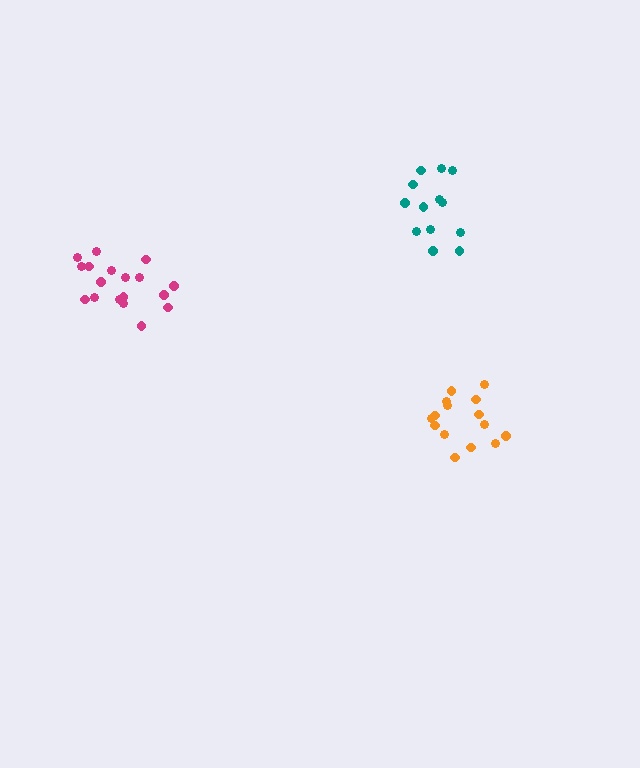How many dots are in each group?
Group 1: 18 dots, Group 2: 13 dots, Group 3: 15 dots (46 total).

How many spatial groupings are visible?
There are 3 spatial groupings.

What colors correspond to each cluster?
The clusters are colored: magenta, teal, orange.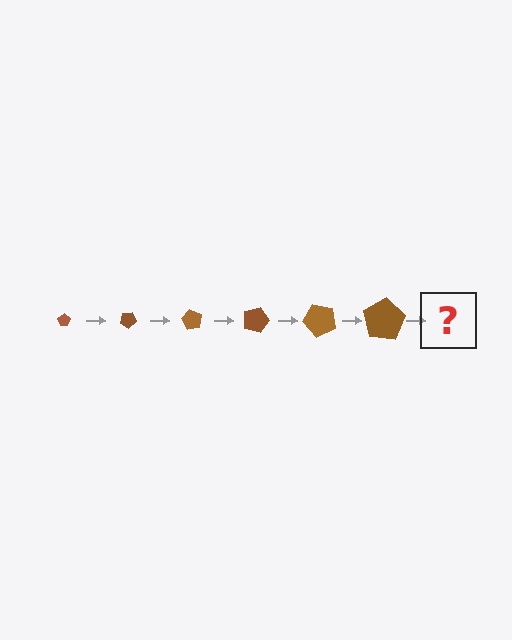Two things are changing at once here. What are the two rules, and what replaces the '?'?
The two rules are that the pentagon grows larger each step and it rotates 30 degrees each step. The '?' should be a pentagon, larger than the previous one and rotated 180 degrees from the start.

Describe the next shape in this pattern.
It should be a pentagon, larger than the previous one and rotated 180 degrees from the start.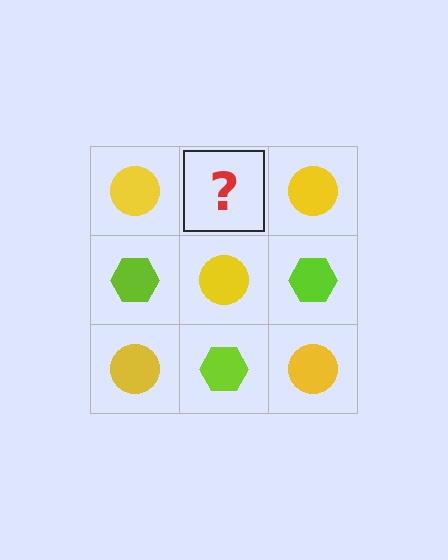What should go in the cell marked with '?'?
The missing cell should contain a lime hexagon.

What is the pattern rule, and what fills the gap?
The rule is that it alternates yellow circle and lime hexagon in a checkerboard pattern. The gap should be filled with a lime hexagon.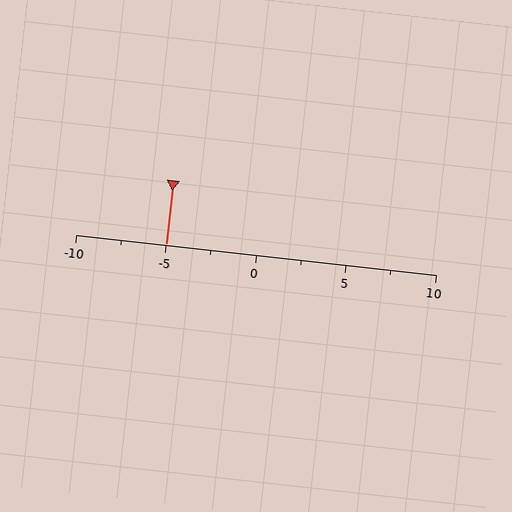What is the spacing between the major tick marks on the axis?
The major ticks are spaced 5 apart.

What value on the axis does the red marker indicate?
The marker indicates approximately -5.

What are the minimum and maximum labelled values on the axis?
The axis runs from -10 to 10.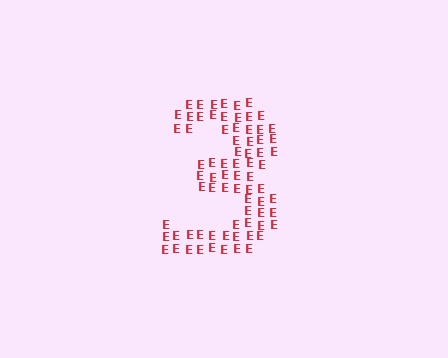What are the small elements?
The small elements are letter E's.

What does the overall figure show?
The overall figure shows the digit 3.